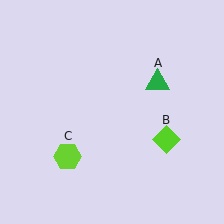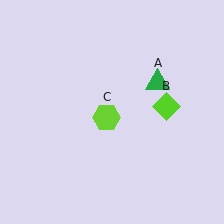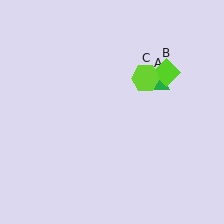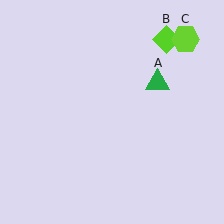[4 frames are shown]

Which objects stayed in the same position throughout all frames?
Green triangle (object A) remained stationary.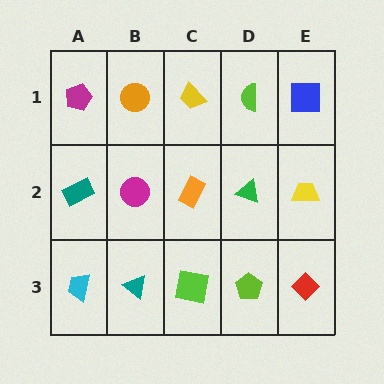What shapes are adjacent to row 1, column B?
A magenta circle (row 2, column B), a magenta pentagon (row 1, column A), a yellow trapezoid (row 1, column C).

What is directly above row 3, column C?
An orange rectangle.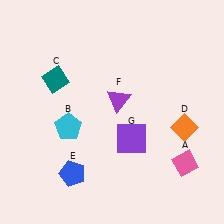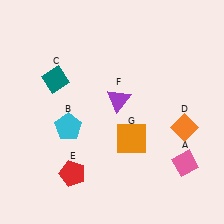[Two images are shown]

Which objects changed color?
E changed from blue to red. G changed from purple to orange.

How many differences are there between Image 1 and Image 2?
There are 2 differences between the two images.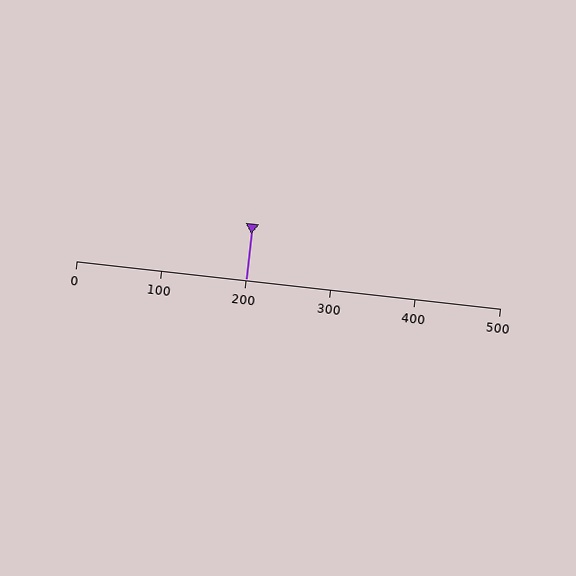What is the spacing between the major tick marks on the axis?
The major ticks are spaced 100 apart.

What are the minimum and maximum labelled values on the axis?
The axis runs from 0 to 500.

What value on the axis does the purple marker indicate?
The marker indicates approximately 200.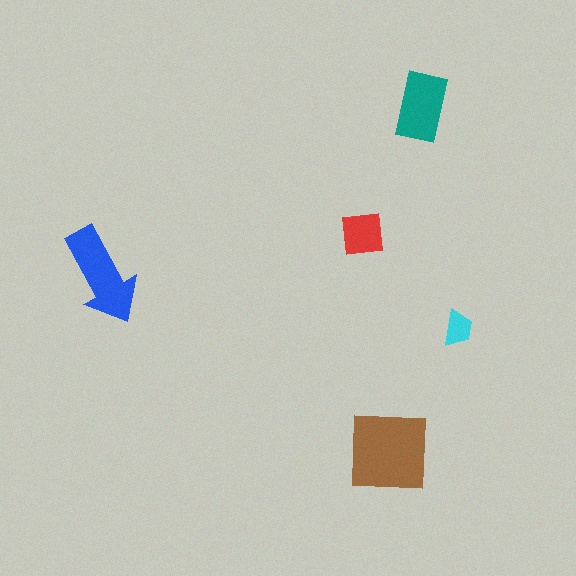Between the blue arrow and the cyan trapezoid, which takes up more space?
The blue arrow.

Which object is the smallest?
The cyan trapezoid.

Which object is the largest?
The brown square.